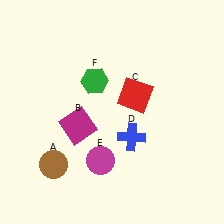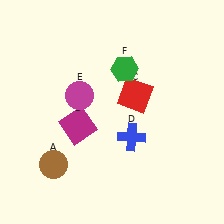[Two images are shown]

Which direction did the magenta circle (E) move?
The magenta circle (E) moved up.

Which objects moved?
The objects that moved are: the magenta circle (E), the green hexagon (F).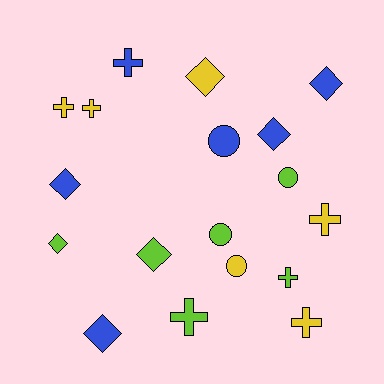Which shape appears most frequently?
Cross, with 7 objects.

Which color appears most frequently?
Lime, with 6 objects.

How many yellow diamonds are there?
There is 1 yellow diamond.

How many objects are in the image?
There are 18 objects.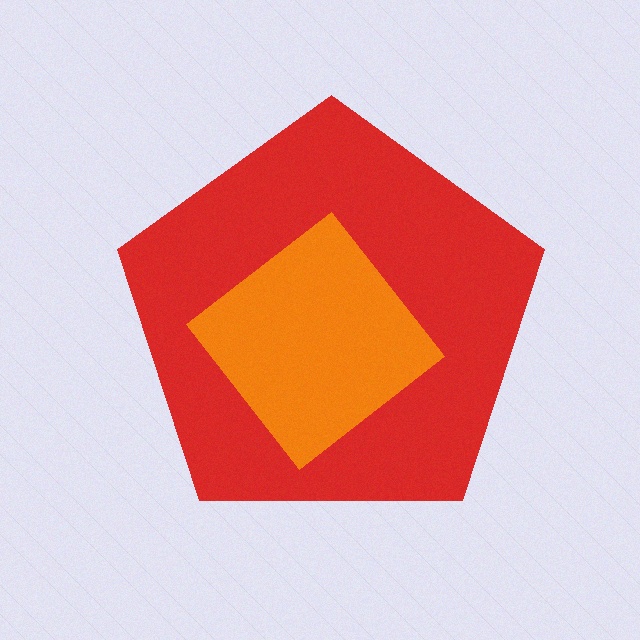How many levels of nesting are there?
2.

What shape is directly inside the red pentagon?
The orange diamond.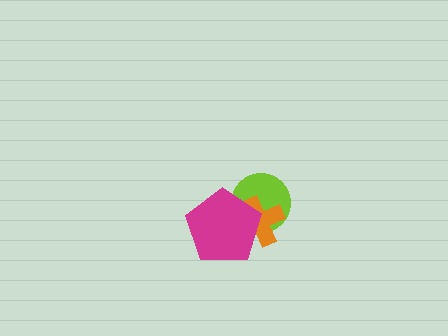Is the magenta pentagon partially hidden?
No, no other shape covers it.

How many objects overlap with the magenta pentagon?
2 objects overlap with the magenta pentagon.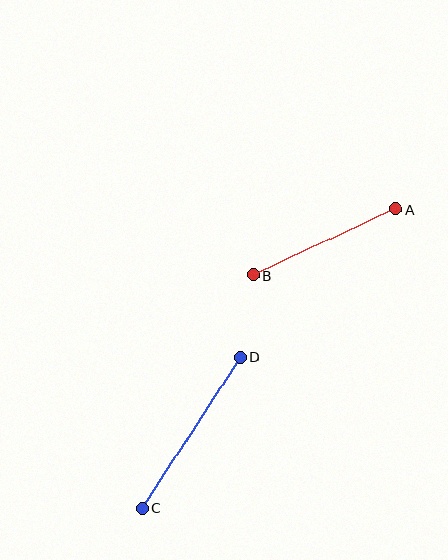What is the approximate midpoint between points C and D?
The midpoint is at approximately (191, 433) pixels.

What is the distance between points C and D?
The distance is approximately 180 pixels.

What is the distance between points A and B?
The distance is approximately 157 pixels.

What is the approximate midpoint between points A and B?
The midpoint is at approximately (325, 242) pixels.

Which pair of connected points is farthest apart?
Points C and D are farthest apart.